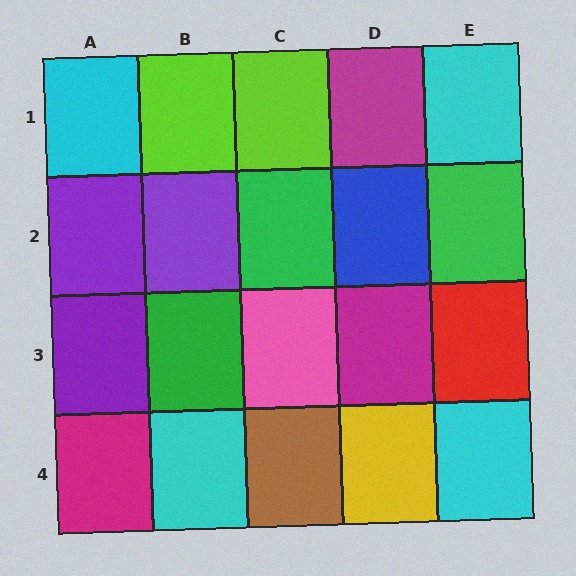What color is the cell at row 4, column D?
Yellow.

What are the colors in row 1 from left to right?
Cyan, lime, lime, magenta, cyan.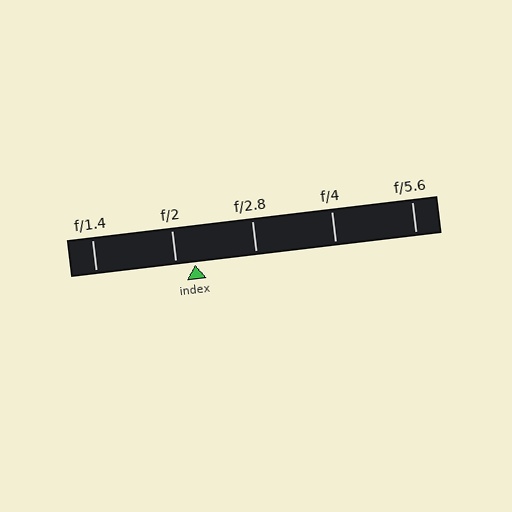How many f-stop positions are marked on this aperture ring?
There are 5 f-stop positions marked.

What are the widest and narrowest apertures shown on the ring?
The widest aperture shown is f/1.4 and the narrowest is f/5.6.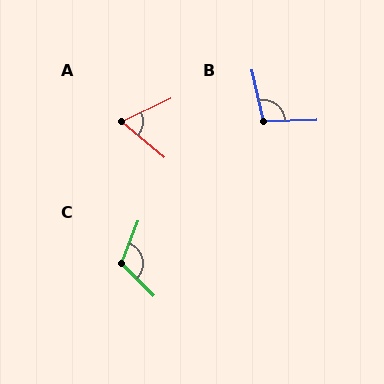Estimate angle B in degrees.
Approximately 101 degrees.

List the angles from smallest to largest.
A (66°), B (101°), C (113°).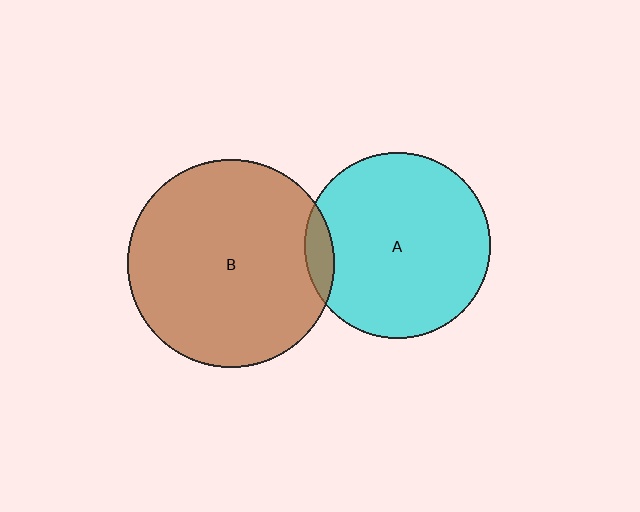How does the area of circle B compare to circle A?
Approximately 1.3 times.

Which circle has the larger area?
Circle B (brown).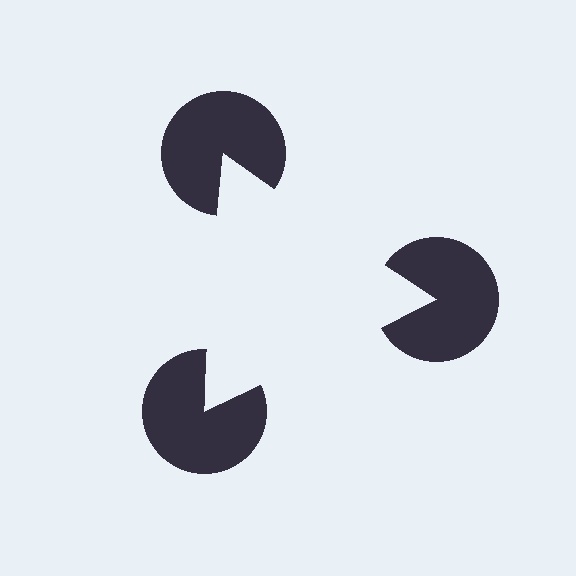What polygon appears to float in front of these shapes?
An illusory triangle — its edges are inferred from the aligned wedge cuts in the pac-man discs, not physically drawn.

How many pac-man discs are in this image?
There are 3 — one at each vertex of the illusory triangle.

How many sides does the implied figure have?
3 sides.